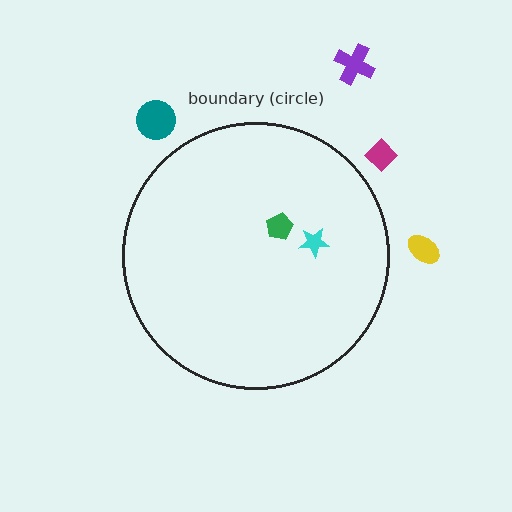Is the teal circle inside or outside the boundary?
Outside.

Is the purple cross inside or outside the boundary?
Outside.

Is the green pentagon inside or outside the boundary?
Inside.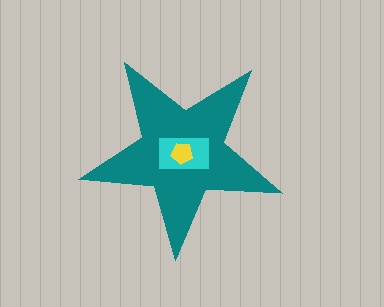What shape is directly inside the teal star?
The cyan rectangle.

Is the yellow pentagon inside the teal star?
Yes.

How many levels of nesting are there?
3.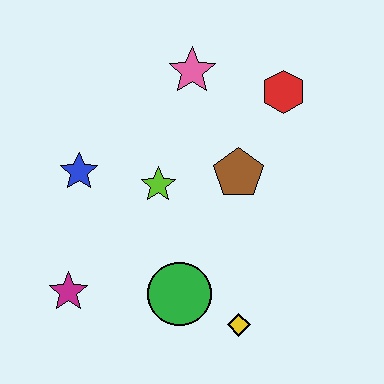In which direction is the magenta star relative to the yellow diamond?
The magenta star is to the left of the yellow diamond.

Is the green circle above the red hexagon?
No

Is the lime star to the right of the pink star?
No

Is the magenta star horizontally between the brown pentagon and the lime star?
No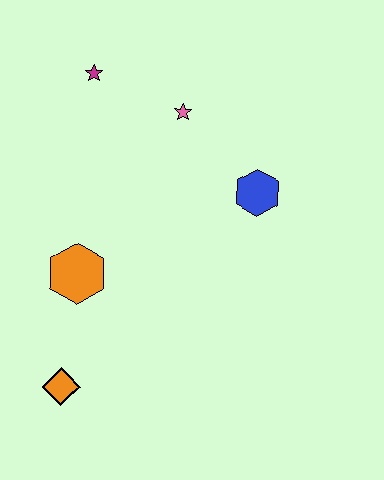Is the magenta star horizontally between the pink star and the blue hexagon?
No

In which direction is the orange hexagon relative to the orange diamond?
The orange hexagon is above the orange diamond.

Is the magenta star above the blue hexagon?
Yes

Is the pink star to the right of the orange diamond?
Yes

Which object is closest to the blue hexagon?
The pink star is closest to the blue hexagon.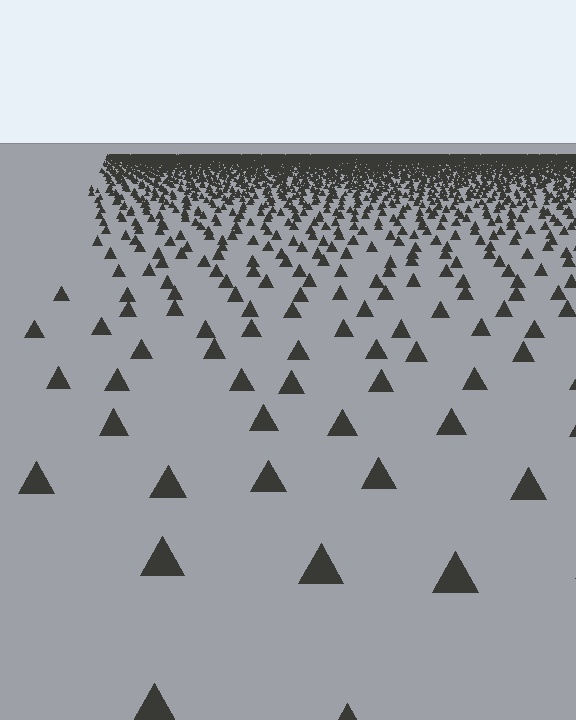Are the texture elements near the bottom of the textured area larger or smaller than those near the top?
Larger. Near the bottom, elements are closer to the viewer and appear at a bigger on-screen size.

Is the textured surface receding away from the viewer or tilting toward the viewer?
The surface is receding away from the viewer. Texture elements get smaller and denser toward the top.